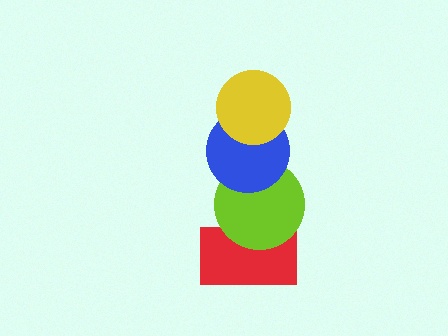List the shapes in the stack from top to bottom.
From top to bottom: the yellow circle, the blue circle, the lime circle, the red rectangle.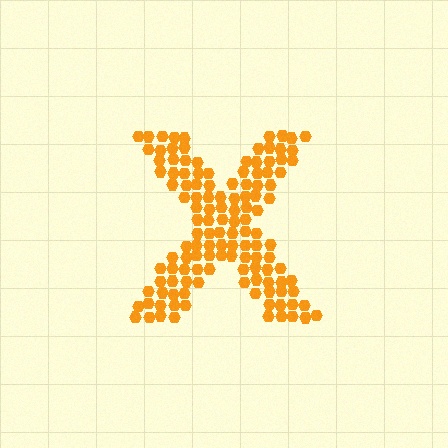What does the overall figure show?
The overall figure shows the letter X.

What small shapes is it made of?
It is made of small hexagons.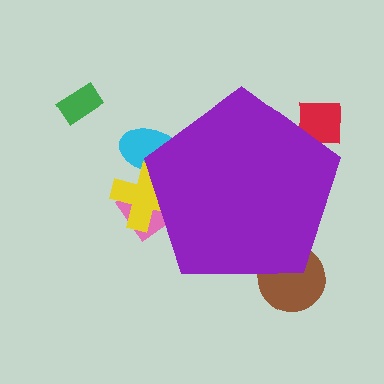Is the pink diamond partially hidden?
Yes, the pink diamond is partially hidden behind the purple pentagon.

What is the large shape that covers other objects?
A purple pentagon.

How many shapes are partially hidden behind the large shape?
5 shapes are partially hidden.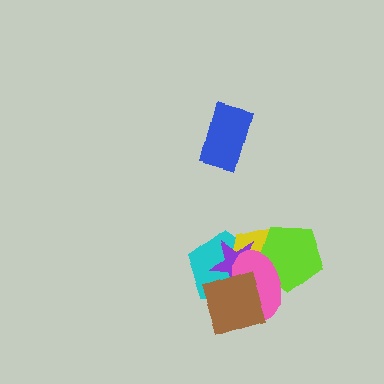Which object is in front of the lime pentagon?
The pink ellipse is in front of the lime pentagon.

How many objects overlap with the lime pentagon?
3 objects overlap with the lime pentagon.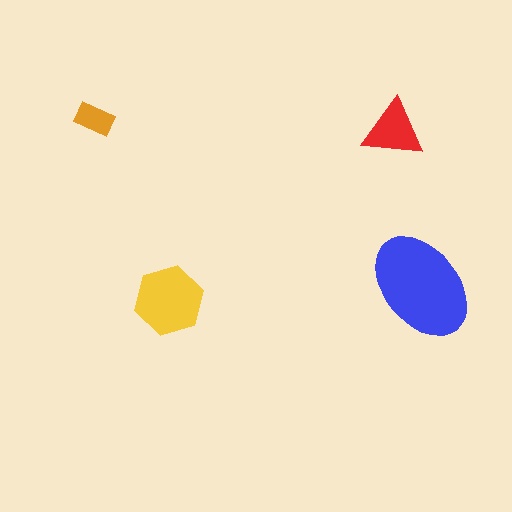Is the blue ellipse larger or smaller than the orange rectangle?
Larger.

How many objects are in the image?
There are 4 objects in the image.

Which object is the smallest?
The orange rectangle.